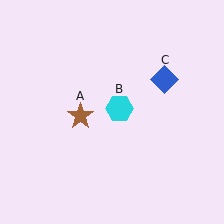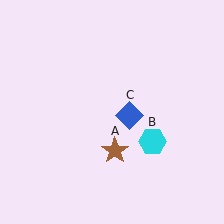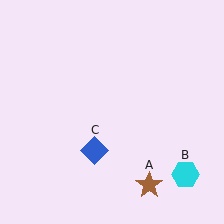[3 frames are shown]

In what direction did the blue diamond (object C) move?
The blue diamond (object C) moved down and to the left.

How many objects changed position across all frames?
3 objects changed position: brown star (object A), cyan hexagon (object B), blue diamond (object C).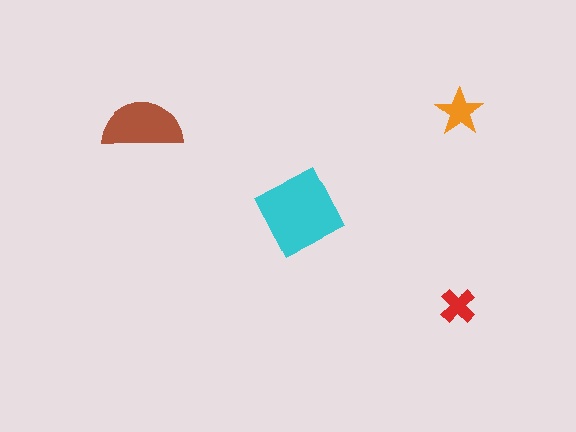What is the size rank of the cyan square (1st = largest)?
1st.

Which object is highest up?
The orange star is topmost.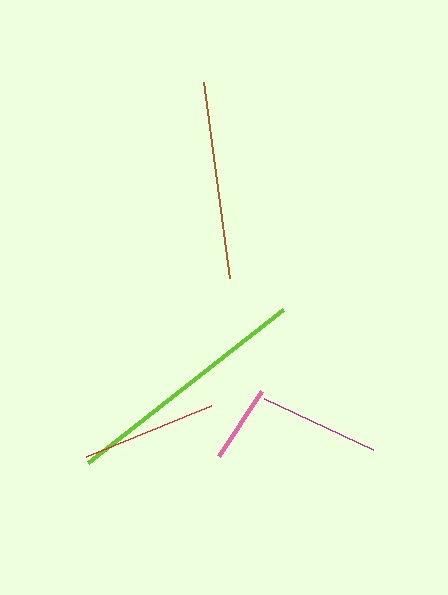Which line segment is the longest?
The lime line is the longest at approximately 248 pixels.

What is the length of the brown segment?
The brown segment is approximately 199 pixels long.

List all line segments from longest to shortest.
From longest to shortest: lime, brown, red, magenta, pink.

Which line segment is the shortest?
The pink line is the shortest at approximately 78 pixels.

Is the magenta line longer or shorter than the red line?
The red line is longer than the magenta line.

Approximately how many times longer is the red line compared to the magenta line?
The red line is approximately 1.1 times the length of the magenta line.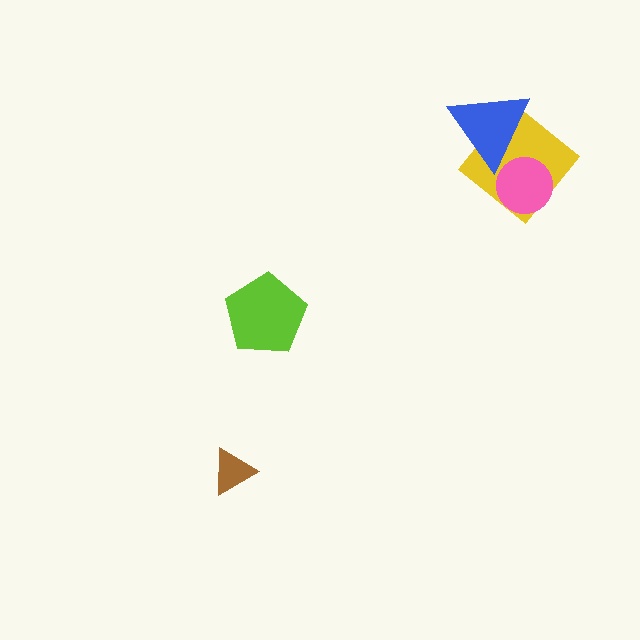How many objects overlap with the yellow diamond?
2 objects overlap with the yellow diamond.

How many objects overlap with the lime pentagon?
0 objects overlap with the lime pentagon.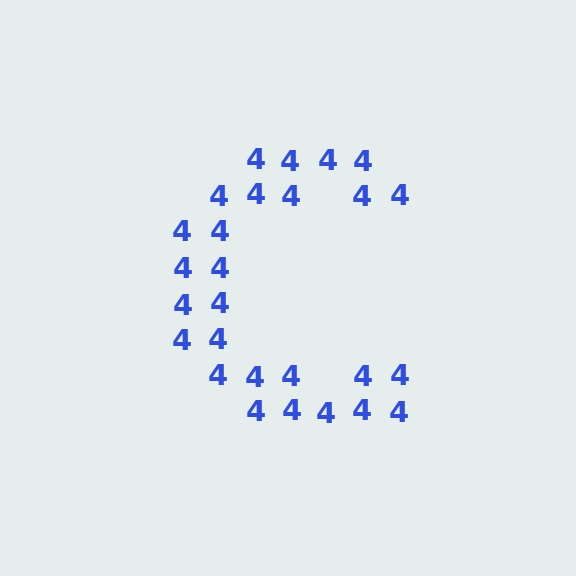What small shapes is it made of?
It is made of small digit 4's.